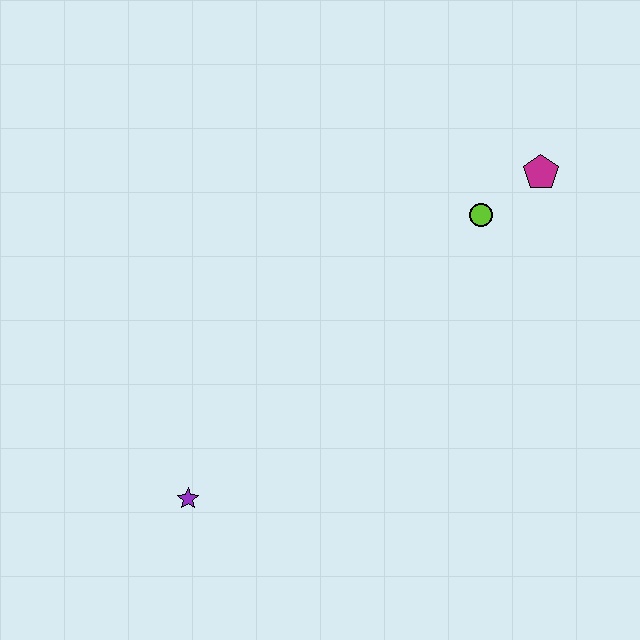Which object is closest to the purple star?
The lime circle is closest to the purple star.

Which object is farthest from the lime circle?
The purple star is farthest from the lime circle.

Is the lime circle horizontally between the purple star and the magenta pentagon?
Yes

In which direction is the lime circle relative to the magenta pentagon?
The lime circle is to the left of the magenta pentagon.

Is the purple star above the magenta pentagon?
No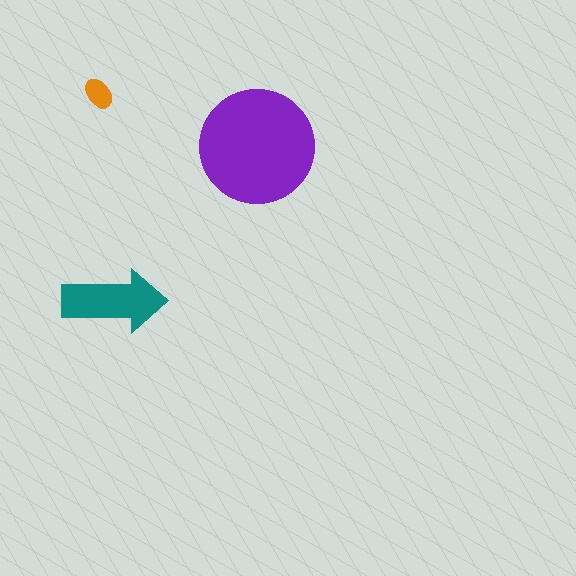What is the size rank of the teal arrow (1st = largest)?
2nd.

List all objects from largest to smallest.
The purple circle, the teal arrow, the orange ellipse.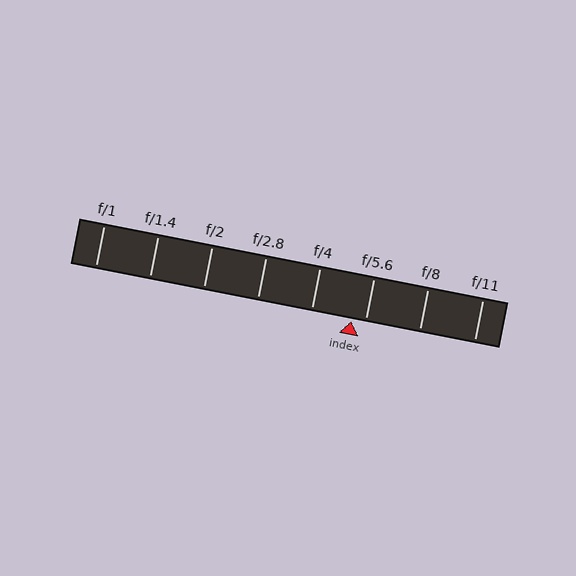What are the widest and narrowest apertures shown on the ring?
The widest aperture shown is f/1 and the narrowest is f/11.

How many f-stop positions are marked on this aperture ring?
There are 8 f-stop positions marked.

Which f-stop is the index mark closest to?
The index mark is closest to f/5.6.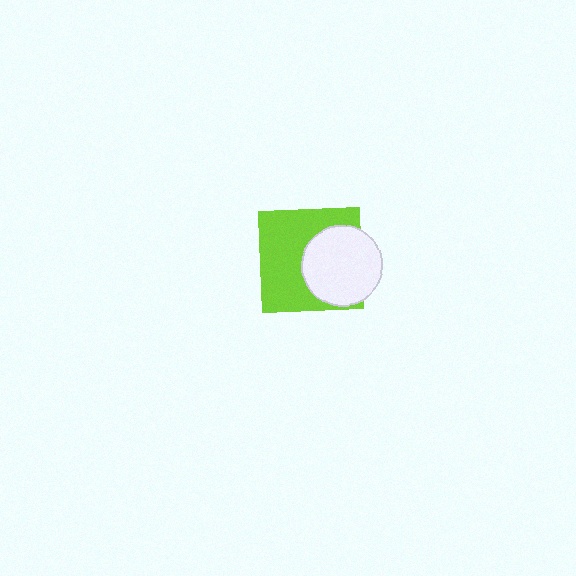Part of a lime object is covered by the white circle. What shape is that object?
It is a square.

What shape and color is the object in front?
The object in front is a white circle.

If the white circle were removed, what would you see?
You would see the complete lime square.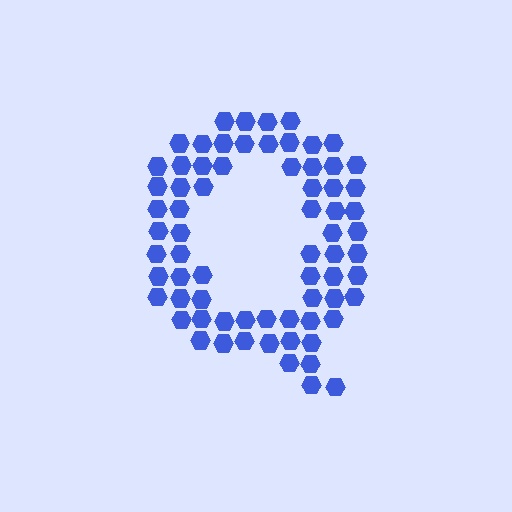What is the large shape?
The large shape is the letter Q.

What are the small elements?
The small elements are hexagons.